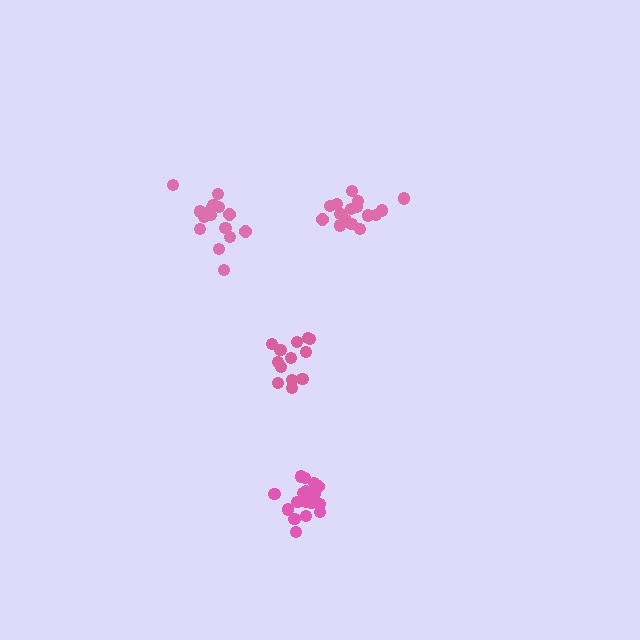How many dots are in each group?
Group 1: 16 dots, Group 2: 13 dots, Group 3: 16 dots, Group 4: 18 dots (63 total).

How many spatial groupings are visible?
There are 4 spatial groupings.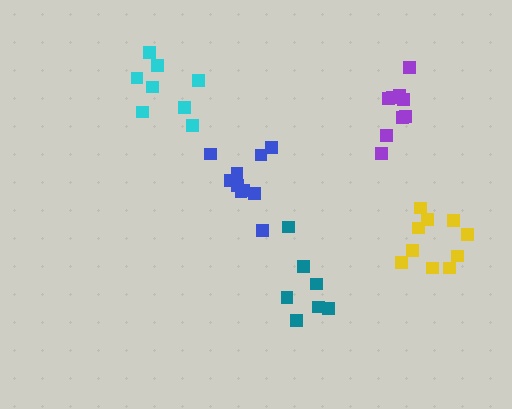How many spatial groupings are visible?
There are 5 spatial groupings.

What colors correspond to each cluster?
The clusters are colored: teal, cyan, purple, yellow, blue.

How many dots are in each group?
Group 1: 7 dots, Group 2: 8 dots, Group 3: 9 dots, Group 4: 10 dots, Group 5: 10 dots (44 total).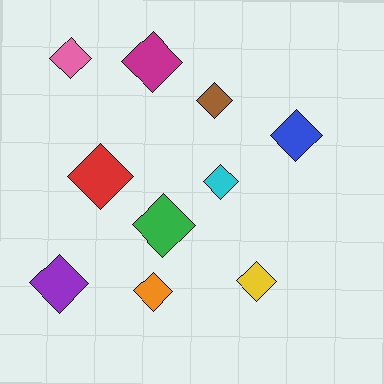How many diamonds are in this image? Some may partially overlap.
There are 10 diamonds.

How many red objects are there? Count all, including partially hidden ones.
There is 1 red object.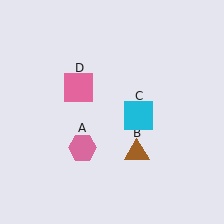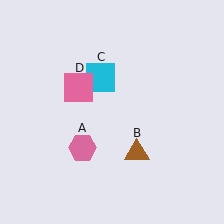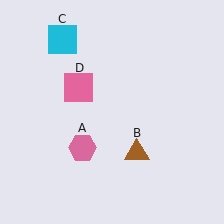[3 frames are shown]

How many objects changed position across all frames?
1 object changed position: cyan square (object C).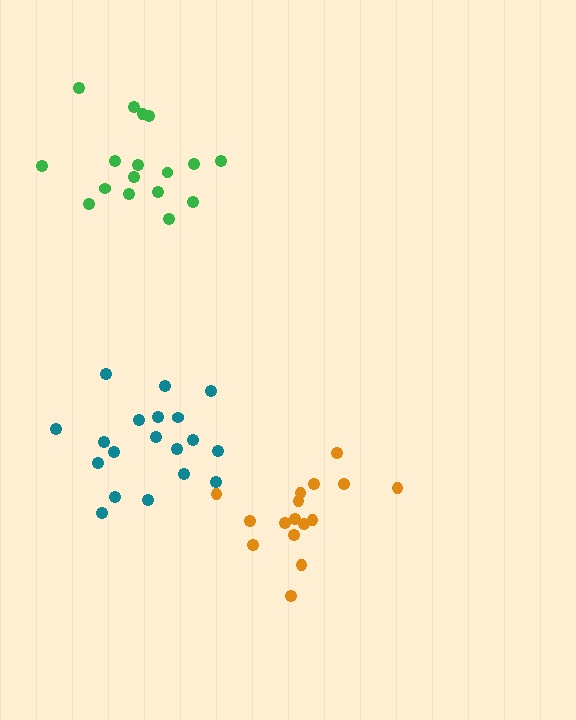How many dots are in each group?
Group 1: 16 dots, Group 2: 17 dots, Group 3: 19 dots (52 total).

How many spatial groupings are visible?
There are 3 spatial groupings.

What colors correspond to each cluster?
The clusters are colored: orange, green, teal.